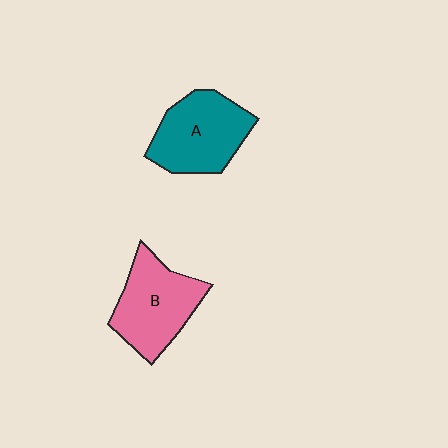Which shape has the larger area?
Shape A (teal).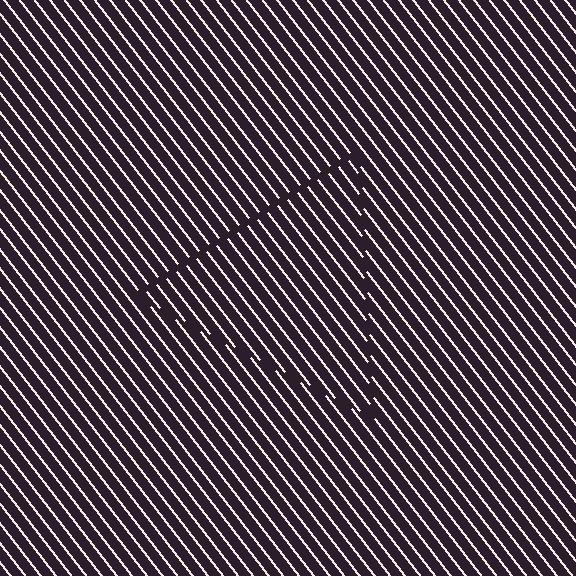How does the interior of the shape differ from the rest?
The interior of the shape contains the same grating, shifted by half a period — the contour is defined by the phase discontinuity where line-ends from the inner and outer gratings abut.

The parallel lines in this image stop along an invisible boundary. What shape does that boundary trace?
An illusory triangle. The interior of the shape contains the same grating, shifted by half a period — the contour is defined by the phase discontinuity where line-ends from the inner and outer gratings abut.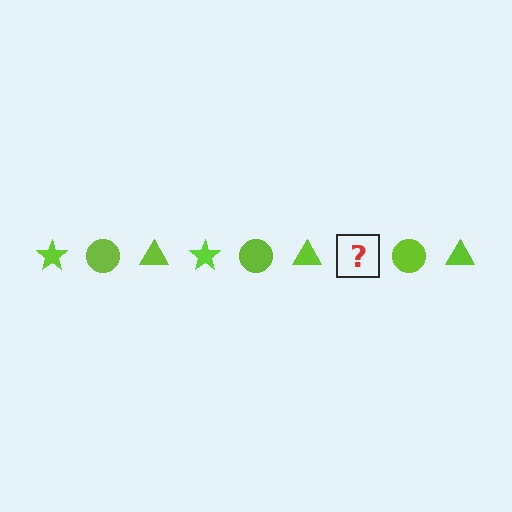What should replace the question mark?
The question mark should be replaced with a lime star.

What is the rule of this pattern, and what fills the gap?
The rule is that the pattern cycles through star, circle, triangle shapes in lime. The gap should be filled with a lime star.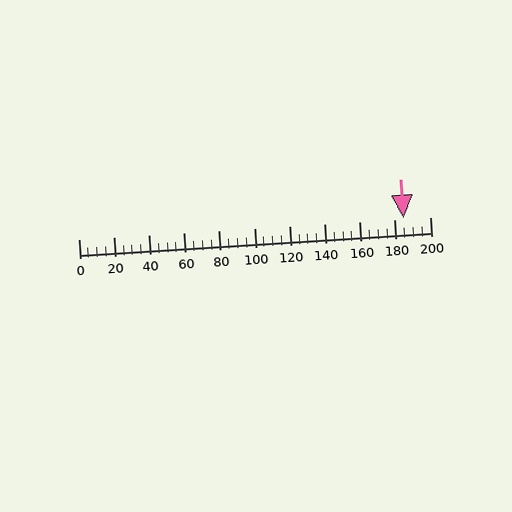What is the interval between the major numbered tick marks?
The major tick marks are spaced 20 units apart.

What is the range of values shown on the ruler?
The ruler shows values from 0 to 200.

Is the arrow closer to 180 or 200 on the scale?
The arrow is closer to 180.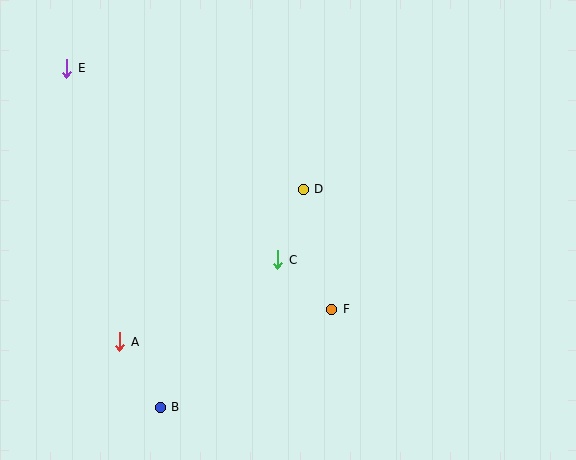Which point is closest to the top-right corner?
Point D is closest to the top-right corner.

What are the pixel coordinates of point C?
Point C is at (278, 260).